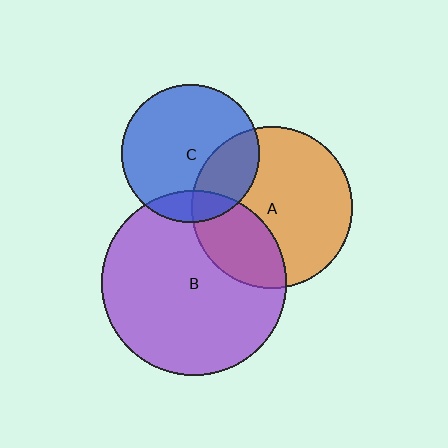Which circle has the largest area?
Circle B (purple).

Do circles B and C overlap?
Yes.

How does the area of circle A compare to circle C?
Approximately 1.4 times.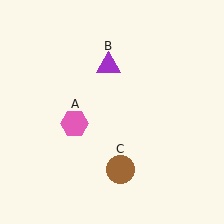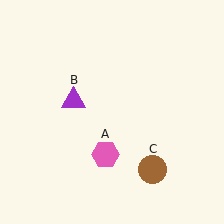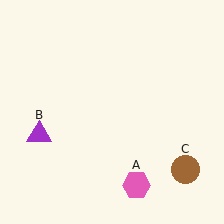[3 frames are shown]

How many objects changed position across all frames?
3 objects changed position: pink hexagon (object A), purple triangle (object B), brown circle (object C).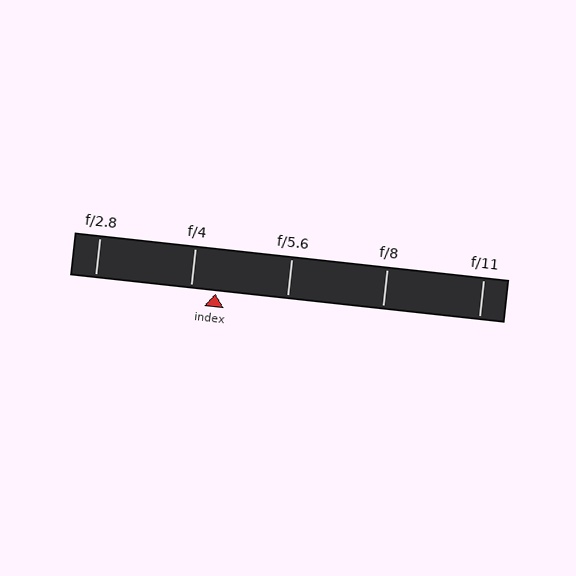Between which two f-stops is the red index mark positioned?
The index mark is between f/4 and f/5.6.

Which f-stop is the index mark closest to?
The index mark is closest to f/4.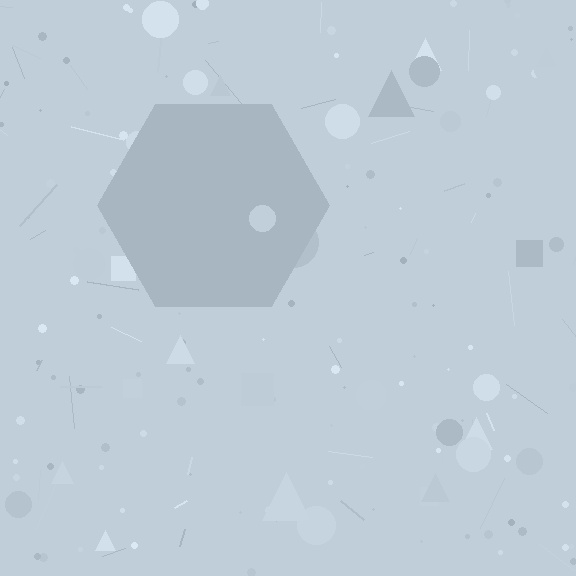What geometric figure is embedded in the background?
A hexagon is embedded in the background.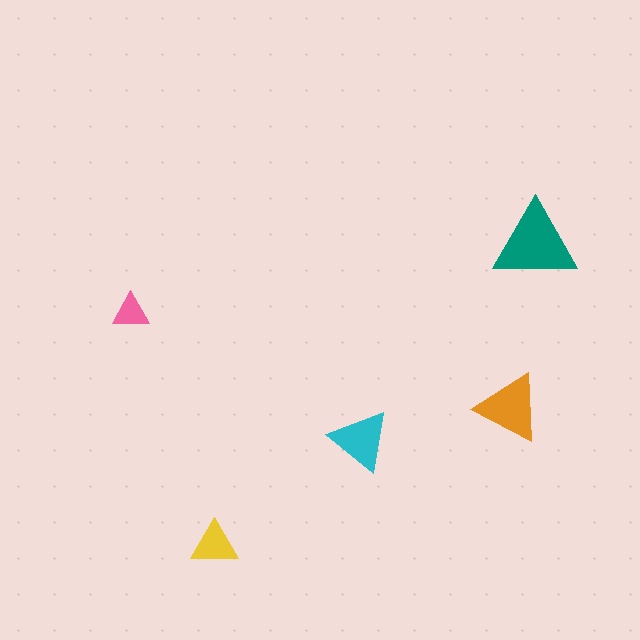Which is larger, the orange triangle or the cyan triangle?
The orange one.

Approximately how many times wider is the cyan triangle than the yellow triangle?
About 1.5 times wider.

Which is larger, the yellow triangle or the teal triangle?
The teal one.